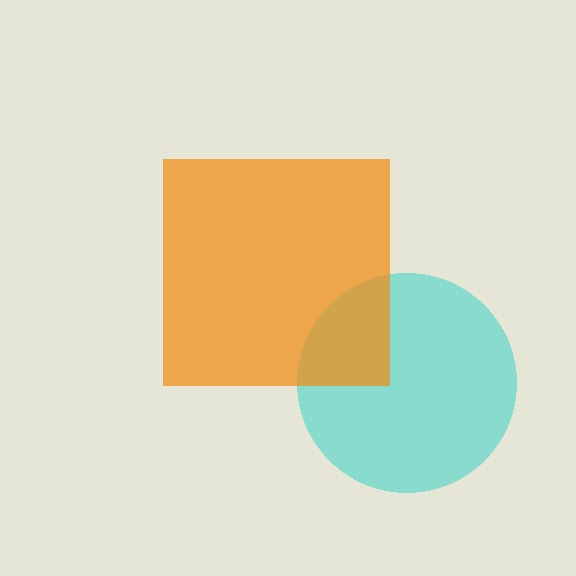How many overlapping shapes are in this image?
There are 2 overlapping shapes in the image.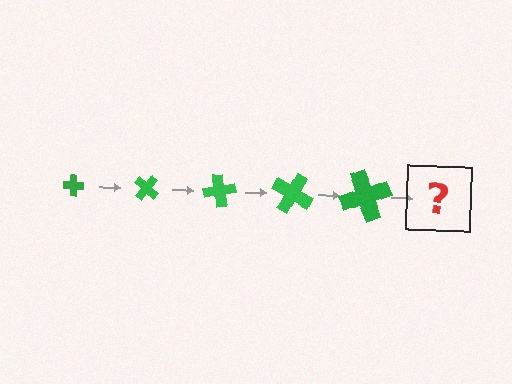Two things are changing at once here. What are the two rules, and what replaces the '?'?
The two rules are that the cross grows larger each step and it rotates 40 degrees each step. The '?' should be a cross, larger than the previous one and rotated 200 degrees from the start.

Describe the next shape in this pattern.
It should be a cross, larger than the previous one and rotated 200 degrees from the start.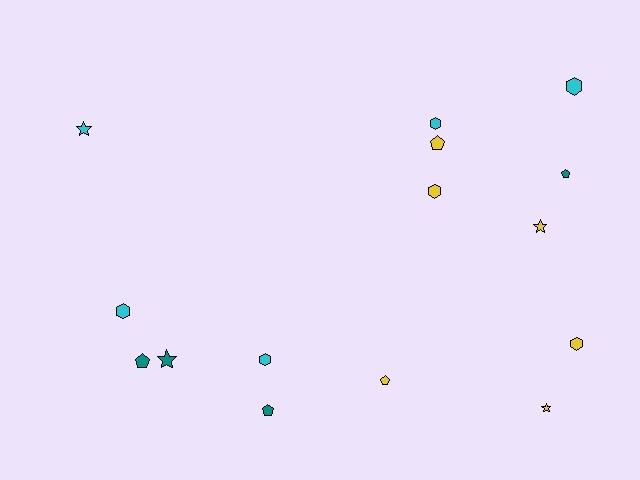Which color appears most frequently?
Yellow, with 6 objects.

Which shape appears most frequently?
Hexagon, with 6 objects.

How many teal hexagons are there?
There are no teal hexagons.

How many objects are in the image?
There are 15 objects.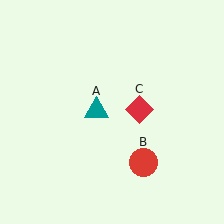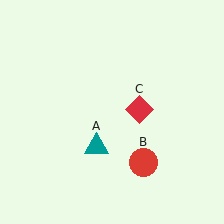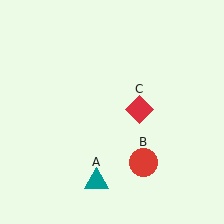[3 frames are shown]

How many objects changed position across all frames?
1 object changed position: teal triangle (object A).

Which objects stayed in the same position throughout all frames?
Red circle (object B) and red diamond (object C) remained stationary.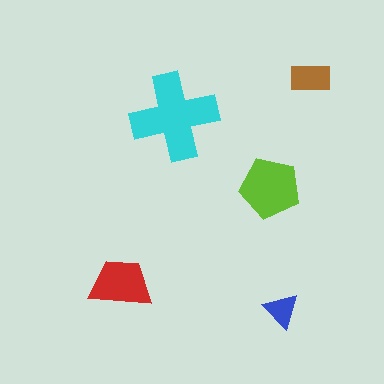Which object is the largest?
The cyan cross.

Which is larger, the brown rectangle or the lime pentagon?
The lime pentagon.